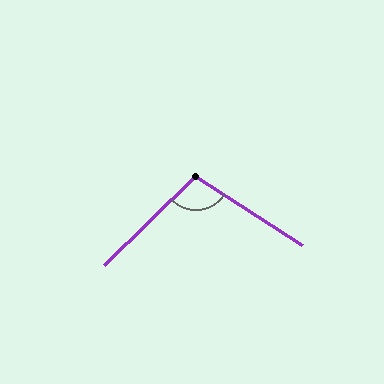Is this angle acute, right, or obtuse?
It is obtuse.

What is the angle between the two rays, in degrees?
Approximately 102 degrees.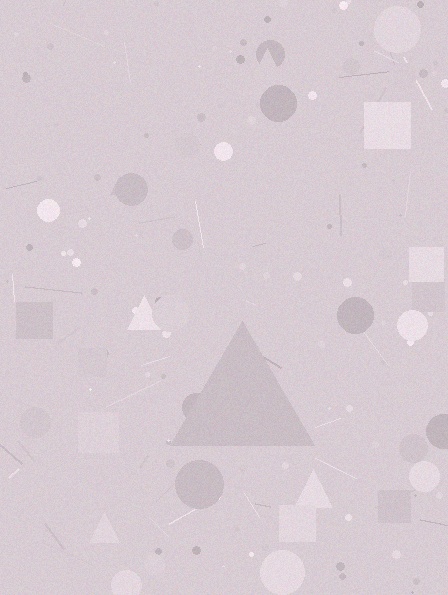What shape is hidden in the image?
A triangle is hidden in the image.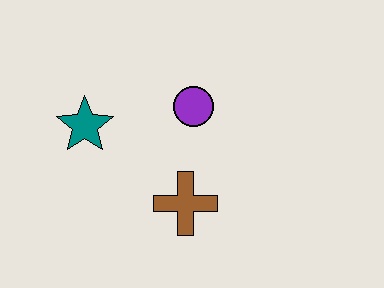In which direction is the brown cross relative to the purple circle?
The brown cross is below the purple circle.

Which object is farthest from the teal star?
The brown cross is farthest from the teal star.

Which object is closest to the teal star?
The purple circle is closest to the teal star.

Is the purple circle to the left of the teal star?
No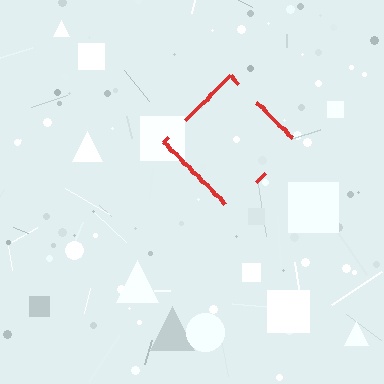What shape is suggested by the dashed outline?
The dashed outline suggests a diamond.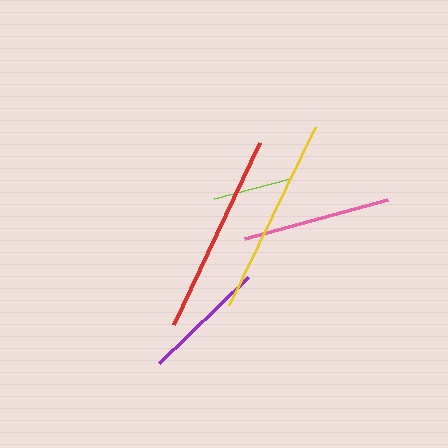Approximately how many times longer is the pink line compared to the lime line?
The pink line is approximately 1.9 times the length of the lime line.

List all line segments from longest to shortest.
From longest to shortest: red, yellow, pink, purple, lime.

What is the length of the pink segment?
The pink segment is approximately 148 pixels long.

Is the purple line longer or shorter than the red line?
The red line is longer than the purple line.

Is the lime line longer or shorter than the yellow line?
The yellow line is longer than the lime line.